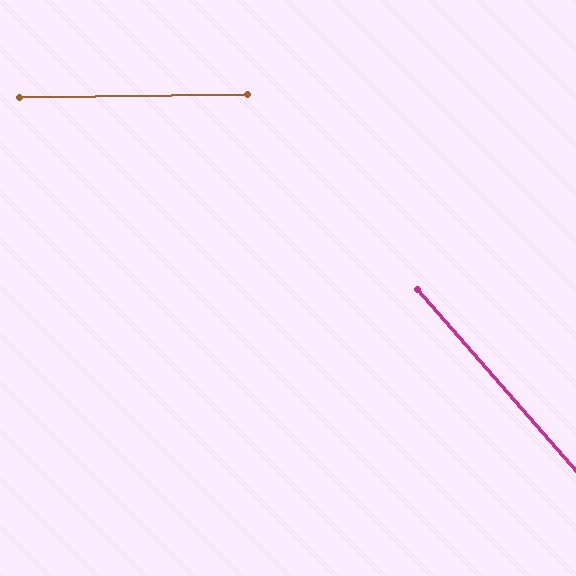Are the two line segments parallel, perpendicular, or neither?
Neither parallel nor perpendicular — they differ by about 50°.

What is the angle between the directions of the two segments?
Approximately 50 degrees.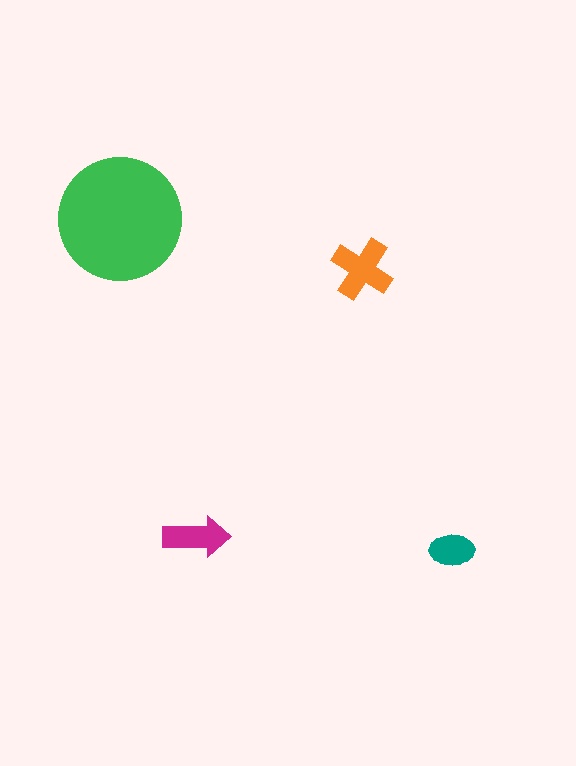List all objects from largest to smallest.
The green circle, the orange cross, the magenta arrow, the teal ellipse.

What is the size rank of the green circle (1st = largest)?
1st.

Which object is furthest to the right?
The teal ellipse is rightmost.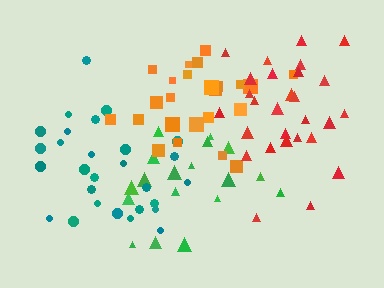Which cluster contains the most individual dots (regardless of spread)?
Teal (28).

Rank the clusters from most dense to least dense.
orange, red, green, teal.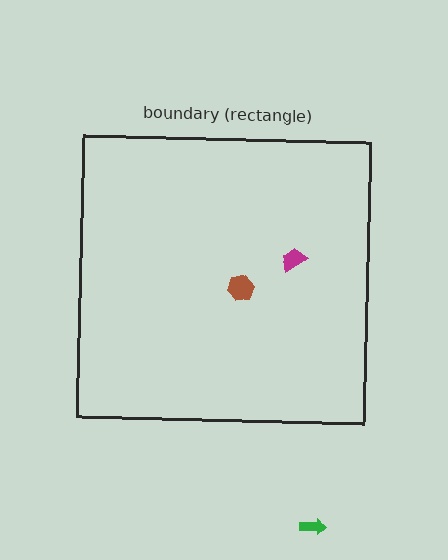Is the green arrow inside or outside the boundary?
Outside.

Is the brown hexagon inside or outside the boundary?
Inside.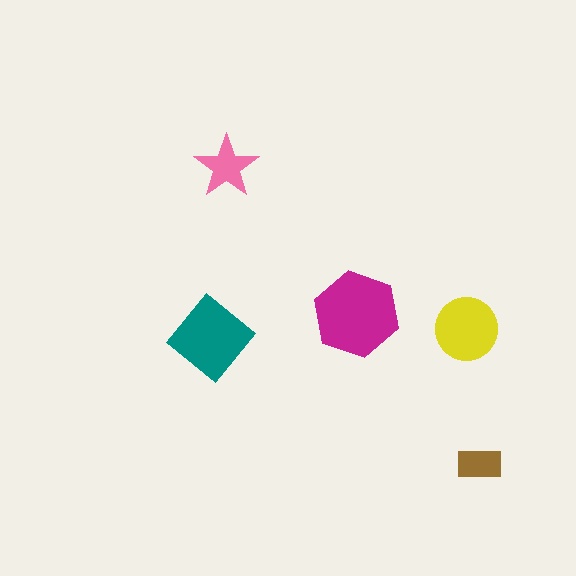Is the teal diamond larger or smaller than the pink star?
Larger.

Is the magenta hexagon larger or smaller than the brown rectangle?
Larger.